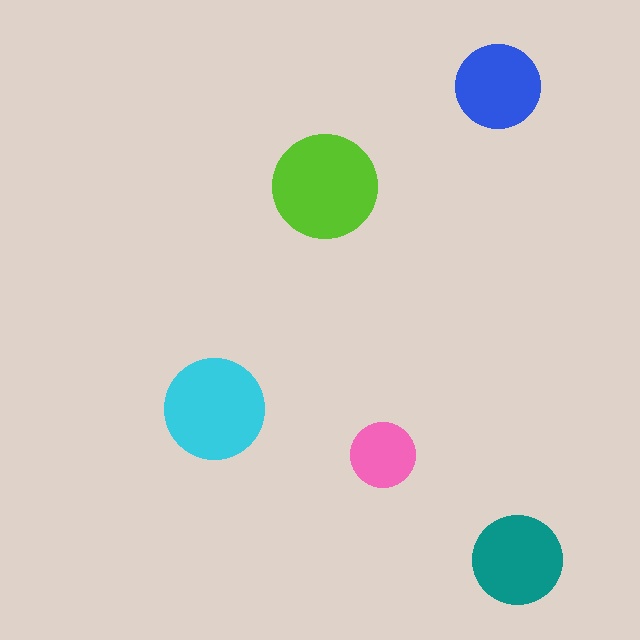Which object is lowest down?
The teal circle is bottommost.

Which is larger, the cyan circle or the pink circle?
The cyan one.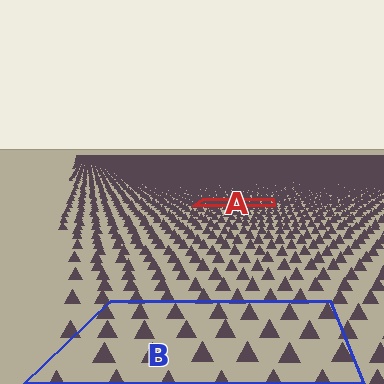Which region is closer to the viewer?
Region B is closer. The texture elements there are larger and more spread out.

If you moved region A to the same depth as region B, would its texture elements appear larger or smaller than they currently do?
They would appear larger. At a closer depth, the same texture elements are projected at a bigger on-screen size.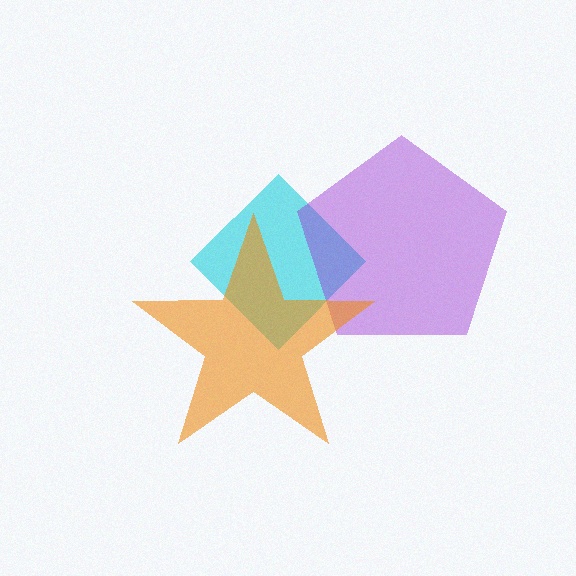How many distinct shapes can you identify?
There are 3 distinct shapes: a cyan diamond, a purple pentagon, an orange star.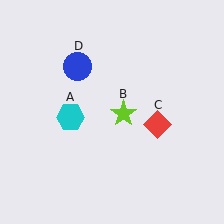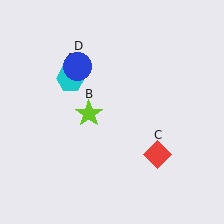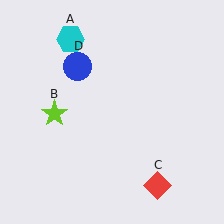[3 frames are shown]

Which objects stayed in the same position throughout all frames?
Blue circle (object D) remained stationary.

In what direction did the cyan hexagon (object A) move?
The cyan hexagon (object A) moved up.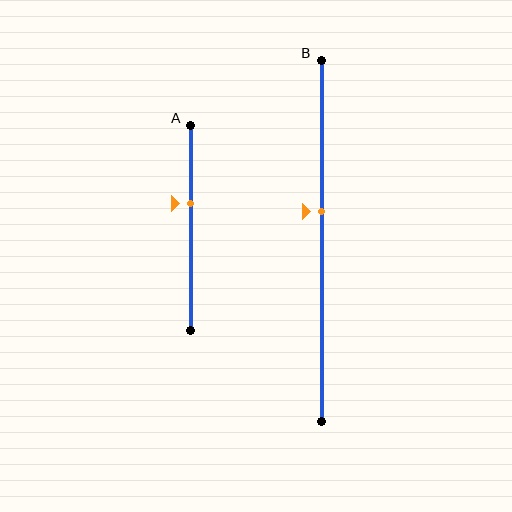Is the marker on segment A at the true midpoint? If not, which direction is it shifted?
No, the marker on segment A is shifted upward by about 12% of the segment length.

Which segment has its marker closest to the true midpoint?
Segment B has its marker closest to the true midpoint.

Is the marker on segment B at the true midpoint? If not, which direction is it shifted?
No, the marker on segment B is shifted upward by about 8% of the segment length.